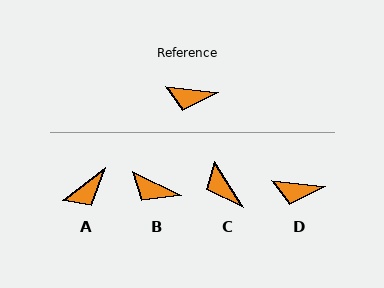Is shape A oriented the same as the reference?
No, it is off by about 44 degrees.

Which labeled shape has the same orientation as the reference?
D.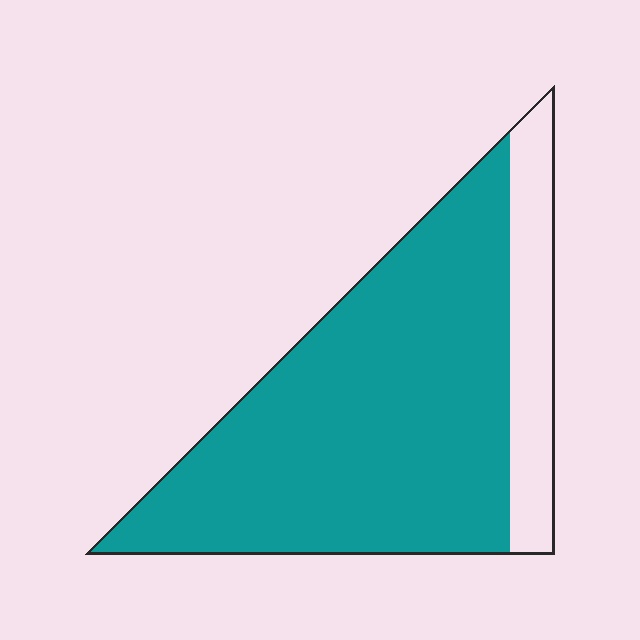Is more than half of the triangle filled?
Yes.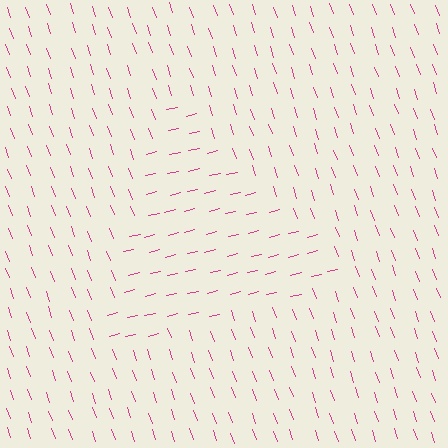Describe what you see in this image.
The image is filled with small magenta line segments. A triangle region in the image has lines oriented differently from the surrounding lines, creating a visible texture boundary.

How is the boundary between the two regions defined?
The boundary is defined purely by a change in line orientation (approximately 84 degrees difference). All lines are the same color and thickness.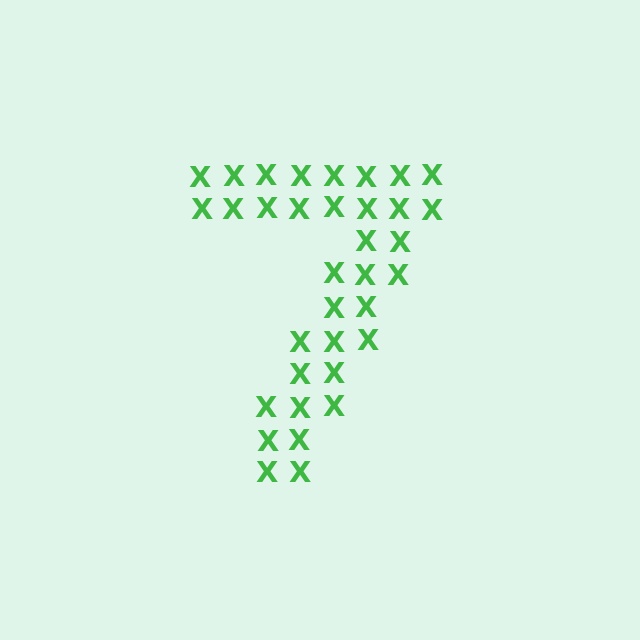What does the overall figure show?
The overall figure shows the digit 7.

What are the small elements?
The small elements are letter X's.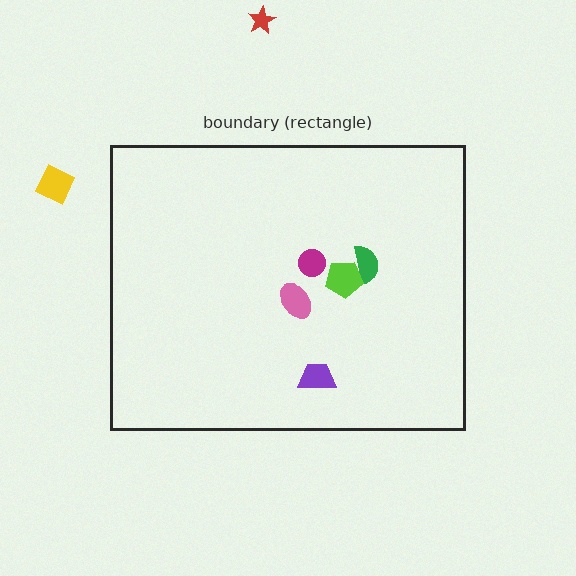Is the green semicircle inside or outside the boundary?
Inside.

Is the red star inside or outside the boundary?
Outside.